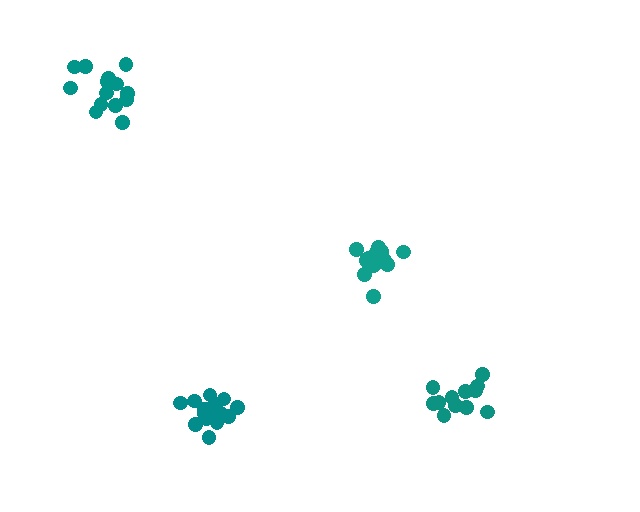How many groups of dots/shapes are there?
There are 4 groups.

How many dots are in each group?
Group 1: 15 dots, Group 2: 18 dots, Group 3: 13 dots, Group 4: 12 dots (58 total).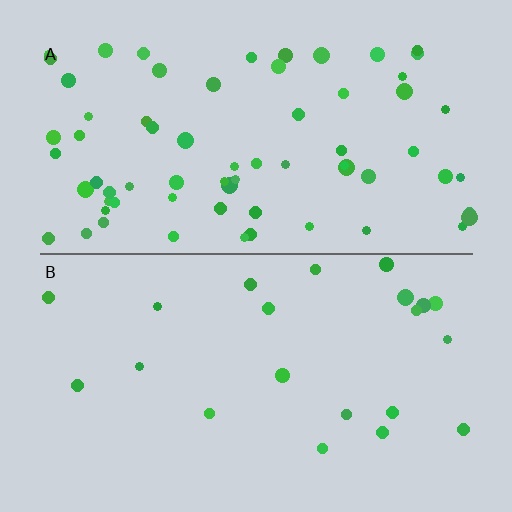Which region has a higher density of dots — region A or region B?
A (the top).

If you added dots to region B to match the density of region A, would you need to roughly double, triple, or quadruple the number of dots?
Approximately triple.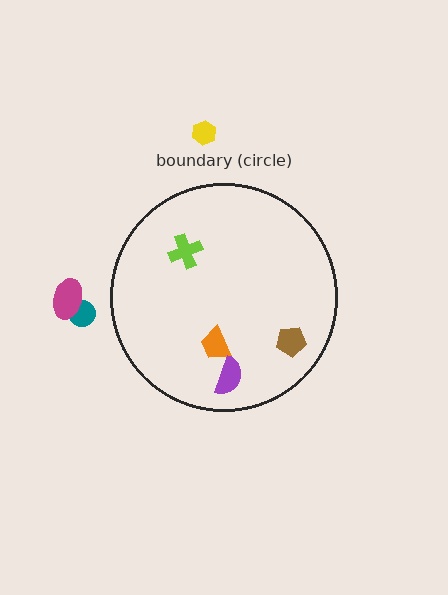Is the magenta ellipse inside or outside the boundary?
Outside.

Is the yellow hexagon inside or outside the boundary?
Outside.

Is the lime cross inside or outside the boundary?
Inside.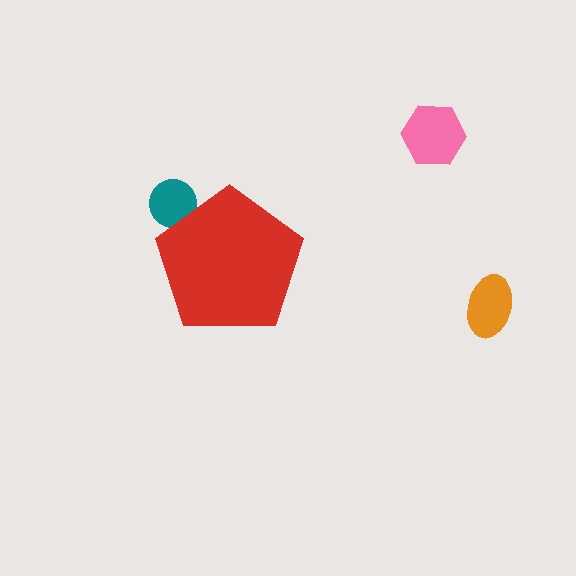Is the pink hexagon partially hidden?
No, the pink hexagon is fully visible.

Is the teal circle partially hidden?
Yes, the teal circle is partially hidden behind the red pentagon.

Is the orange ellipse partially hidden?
No, the orange ellipse is fully visible.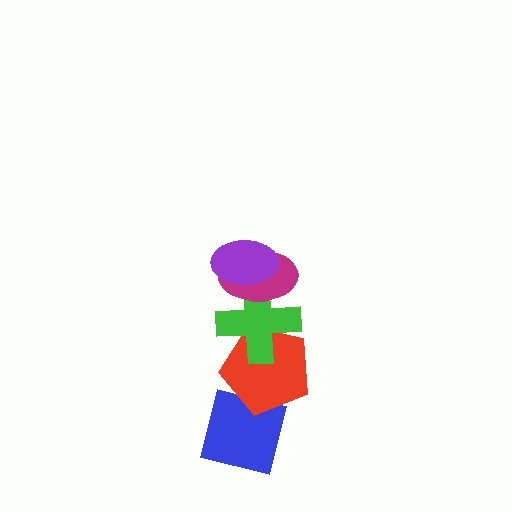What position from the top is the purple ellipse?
The purple ellipse is 1st from the top.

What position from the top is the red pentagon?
The red pentagon is 4th from the top.